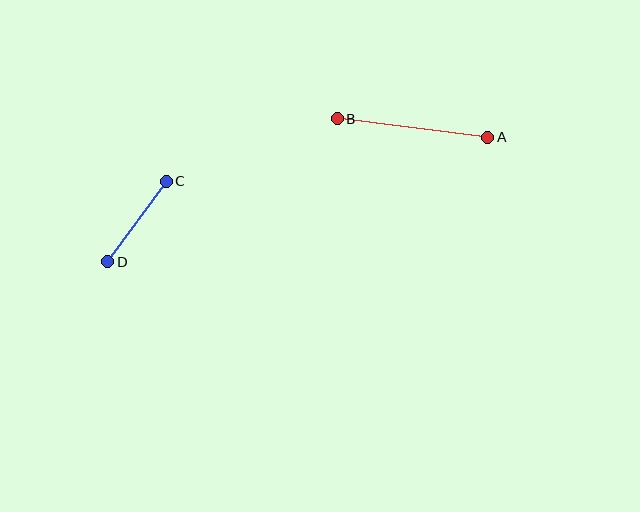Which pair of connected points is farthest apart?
Points A and B are farthest apart.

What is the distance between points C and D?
The distance is approximately 100 pixels.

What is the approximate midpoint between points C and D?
The midpoint is at approximately (137, 221) pixels.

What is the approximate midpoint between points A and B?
The midpoint is at approximately (412, 128) pixels.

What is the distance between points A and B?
The distance is approximately 152 pixels.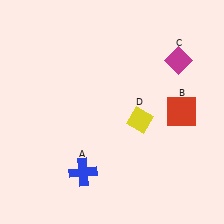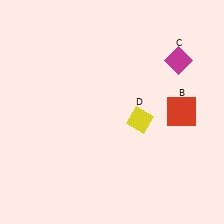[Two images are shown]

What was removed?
The blue cross (A) was removed in Image 2.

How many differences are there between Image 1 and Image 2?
There is 1 difference between the two images.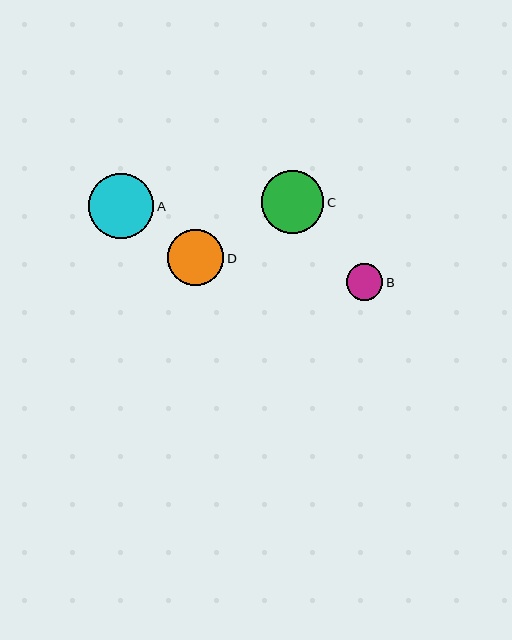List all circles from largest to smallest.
From largest to smallest: A, C, D, B.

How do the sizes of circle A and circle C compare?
Circle A and circle C are approximately the same size.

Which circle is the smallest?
Circle B is the smallest with a size of approximately 37 pixels.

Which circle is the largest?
Circle A is the largest with a size of approximately 65 pixels.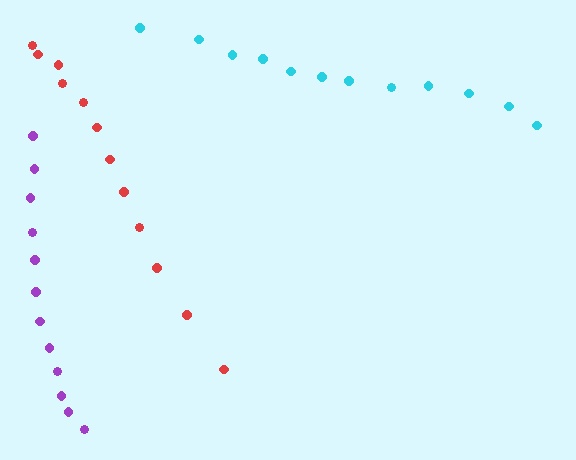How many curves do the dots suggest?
There are 3 distinct paths.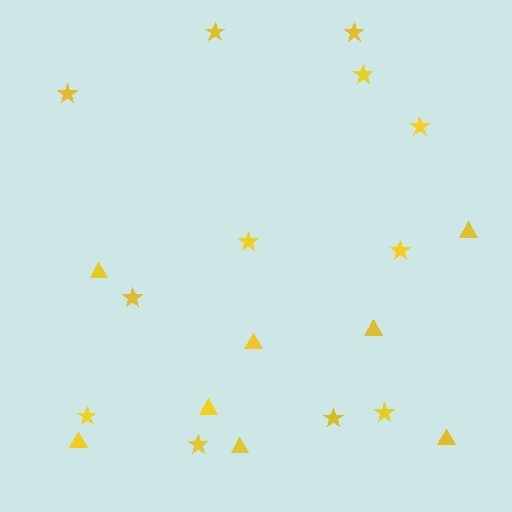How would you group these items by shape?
There are 2 groups: one group of triangles (8) and one group of stars (12).